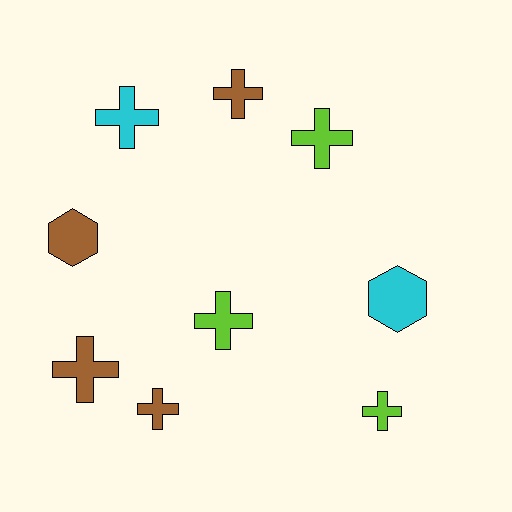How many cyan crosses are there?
There is 1 cyan cross.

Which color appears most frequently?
Brown, with 4 objects.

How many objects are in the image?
There are 9 objects.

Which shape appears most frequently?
Cross, with 7 objects.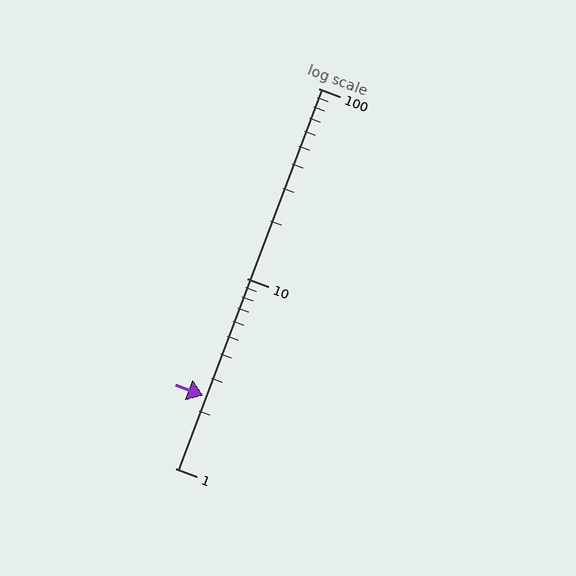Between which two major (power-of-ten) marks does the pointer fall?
The pointer is between 1 and 10.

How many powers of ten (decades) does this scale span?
The scale spans 2 decades, from 1 to 100.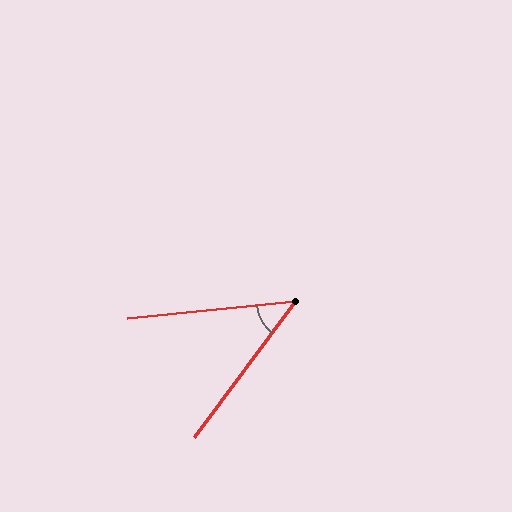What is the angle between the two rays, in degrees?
Approximately 48 degrees.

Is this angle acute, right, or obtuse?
It is acute.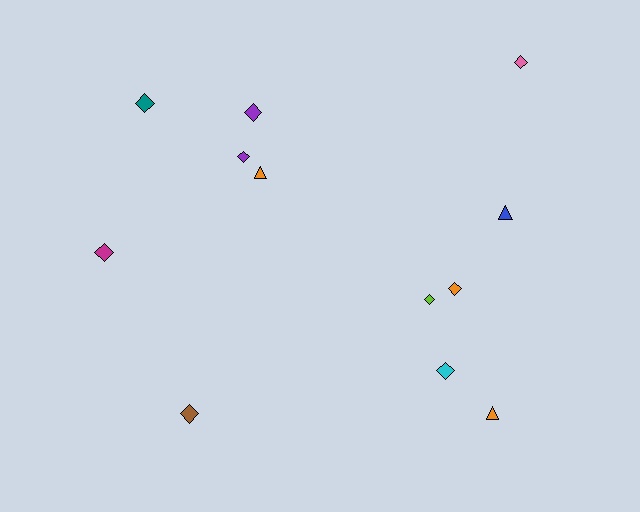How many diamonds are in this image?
There are 9 diamonds.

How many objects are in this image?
There are 12 objects.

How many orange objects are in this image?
There are 3 orange objects.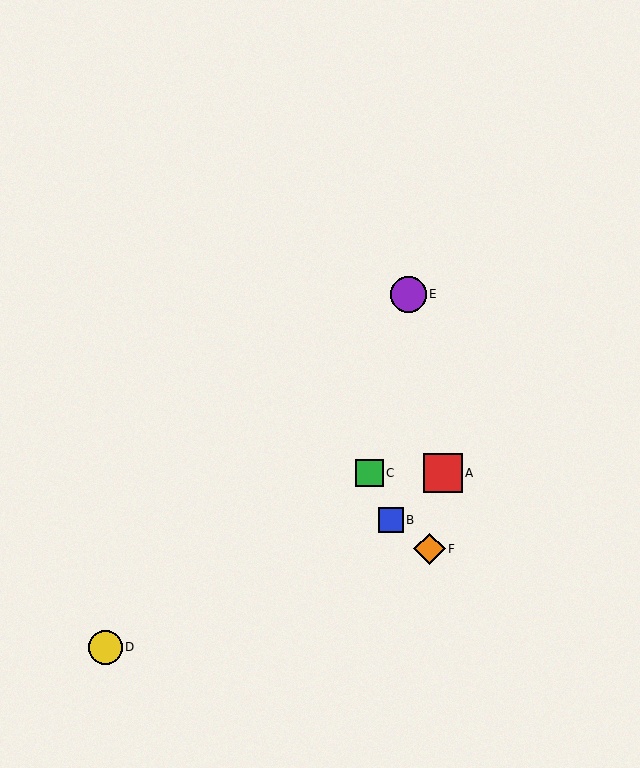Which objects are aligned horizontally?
Objects A, C are aligned horizontally.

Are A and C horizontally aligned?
Yes, both are at y≈473.